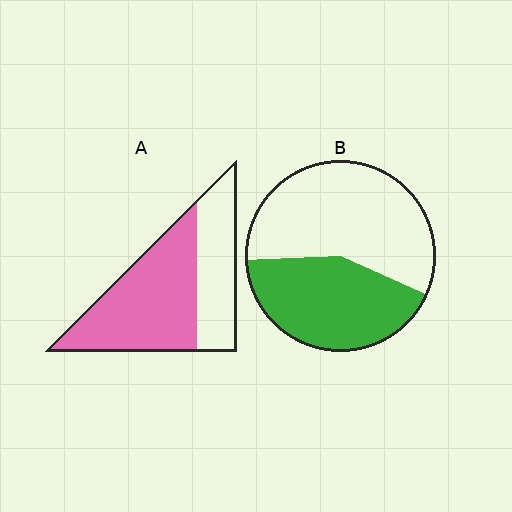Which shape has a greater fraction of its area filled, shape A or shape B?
Shape A.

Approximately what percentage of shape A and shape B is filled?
A is approximately 65% and B is approximately 45%.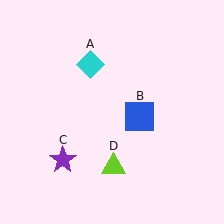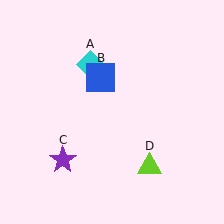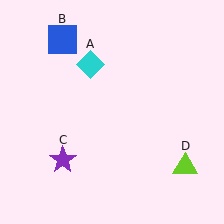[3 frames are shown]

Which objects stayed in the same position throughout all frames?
Cyan diamond (object A) and purple star (object C) remained stationary.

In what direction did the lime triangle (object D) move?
The lime triangle (object D) moved right.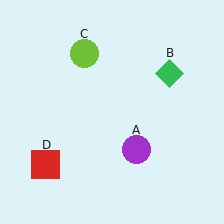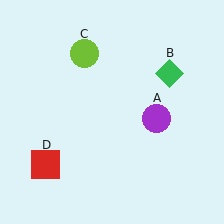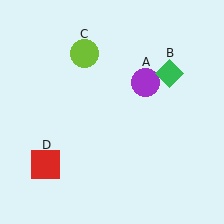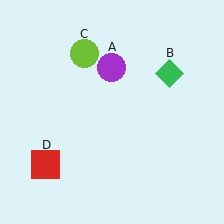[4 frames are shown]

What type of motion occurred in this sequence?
The purple circle (object A) rotated counterclockwise around the center of the scene.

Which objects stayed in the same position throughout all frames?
Green diamond (object B) and lime circle (object C) and red square (object D) remained stationary.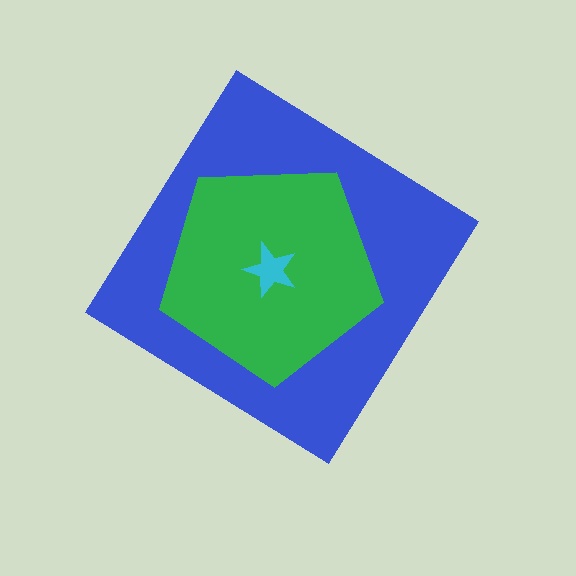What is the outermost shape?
The blue diamond.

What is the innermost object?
The cyan star.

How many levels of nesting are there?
3.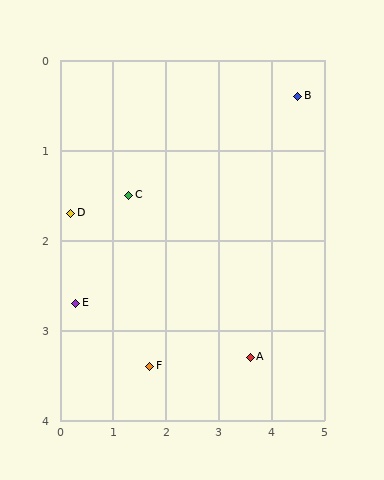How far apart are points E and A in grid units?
Points E and A are about 3.4 grid units apart.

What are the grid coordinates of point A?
Point A is at approximately (3.6, 3.3).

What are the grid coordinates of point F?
Point F is at approximately (1.7, 3.4).